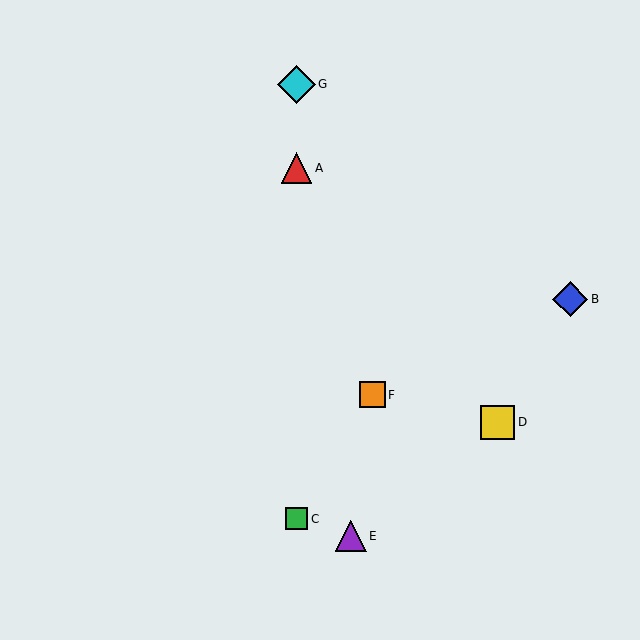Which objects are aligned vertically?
Objects A, C, G are aligned vertically.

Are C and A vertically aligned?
Yes, both are at x≈296.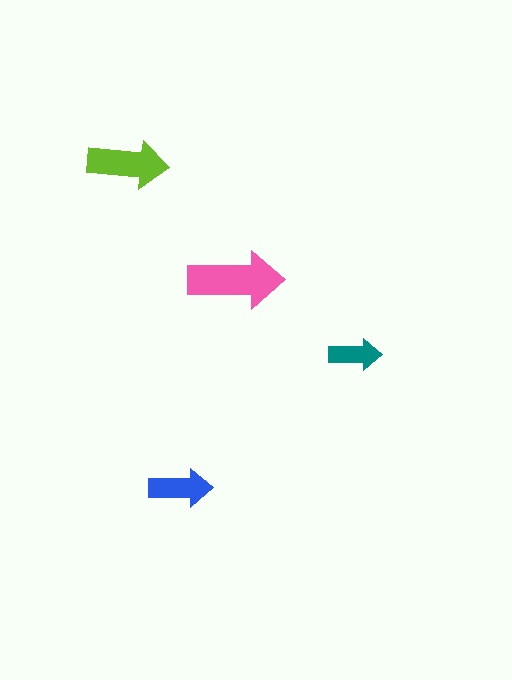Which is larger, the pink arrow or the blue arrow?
The pink one.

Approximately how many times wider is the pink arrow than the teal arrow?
About 2 times wider.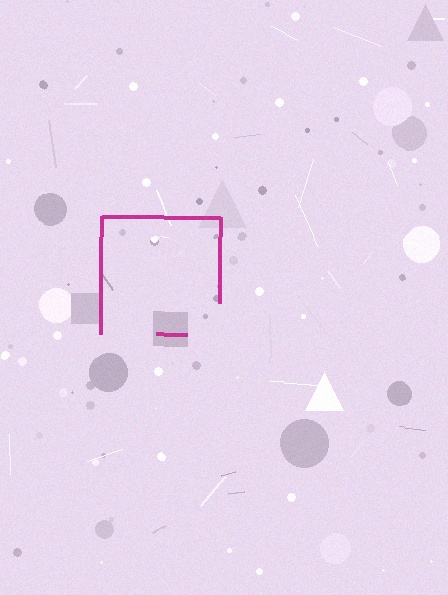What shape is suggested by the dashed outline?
The dashed outline suggests a square.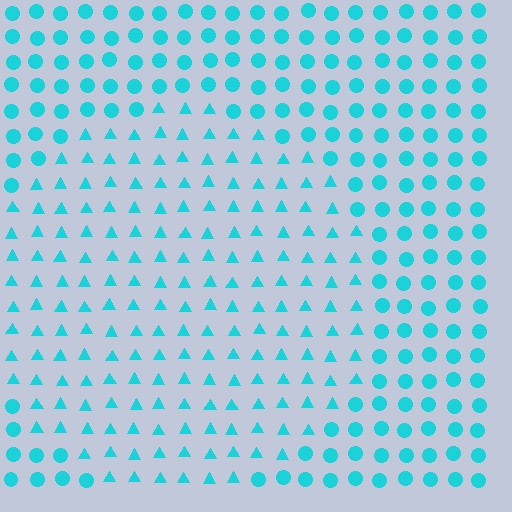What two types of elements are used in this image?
The image uses triangles inside the circle region and circles outside it.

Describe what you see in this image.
The image is filled with small cyan elements arranged in a uniform grid. A circle-shaped region contains triangles, while the surrounding area contains circles. The boundary is defined purely by the change in element shape.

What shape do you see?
I see a circle.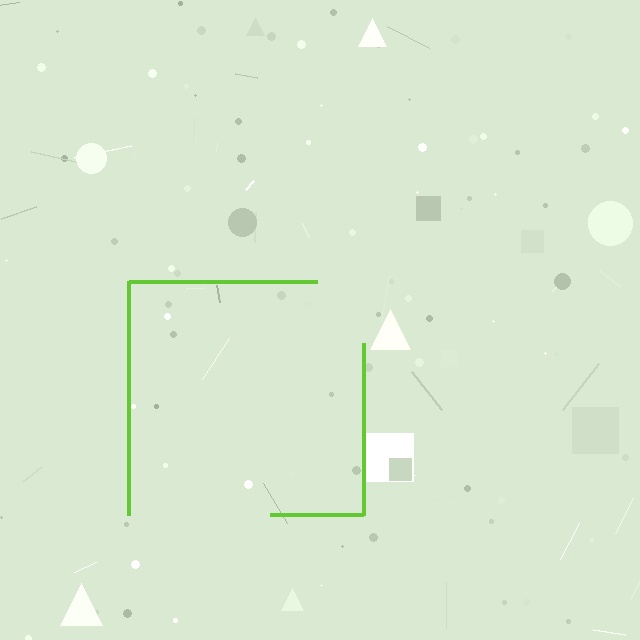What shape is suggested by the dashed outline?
The dashed outline suggests a square.